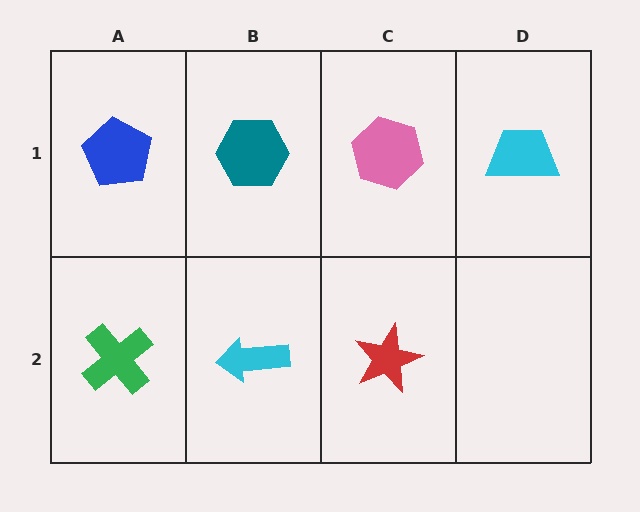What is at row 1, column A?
A blue pentagon.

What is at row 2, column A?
A green cross.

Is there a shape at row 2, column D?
No, that cell is empty.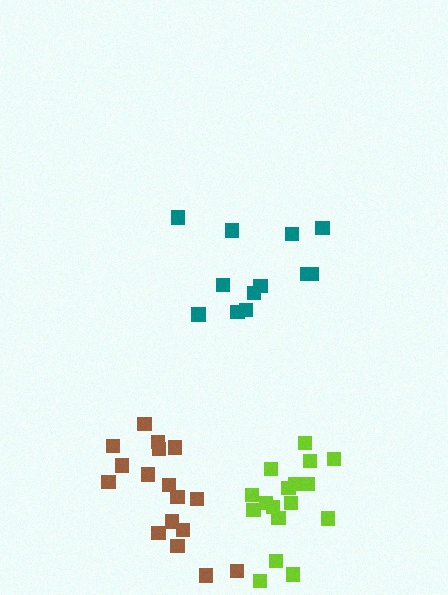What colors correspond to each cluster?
The clusters are colored: teal, brown, lime.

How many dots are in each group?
Group 1: 12 dots, Group 2: 17 dots, Group 3: 17 dots (46 total).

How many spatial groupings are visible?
There are 3 spatial groupings.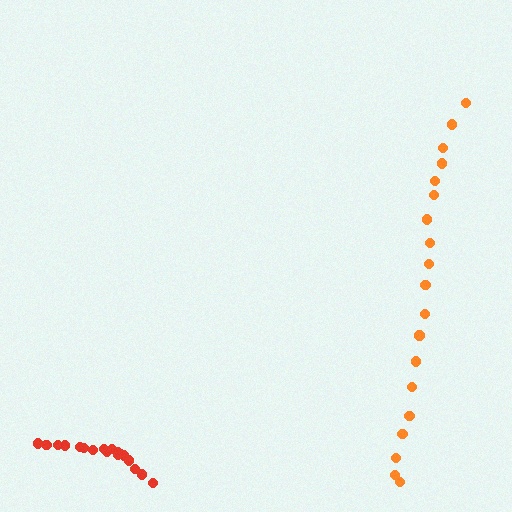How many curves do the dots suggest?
There are 2 distinct paths.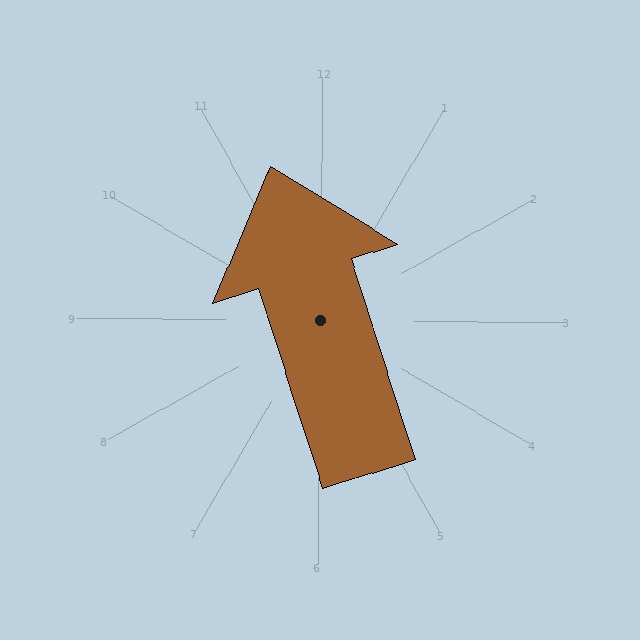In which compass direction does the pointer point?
North.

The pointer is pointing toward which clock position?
Roughly 11 o'clock.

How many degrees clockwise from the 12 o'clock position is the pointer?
Approximately 342 degrees.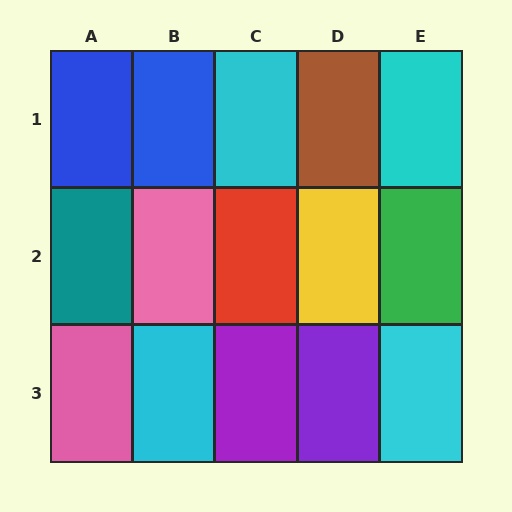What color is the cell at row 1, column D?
Brown.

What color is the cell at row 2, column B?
Pink.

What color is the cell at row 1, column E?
Cyan.